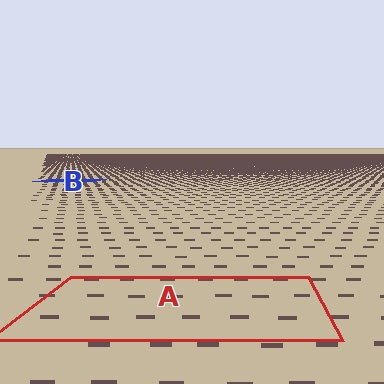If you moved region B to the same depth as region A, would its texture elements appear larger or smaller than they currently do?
They would appear larger. At a closer depth, the same texture elements are projected at a bigger on-screen size.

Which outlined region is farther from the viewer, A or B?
Region B is farther from the viewer — the texture elements inside it appear smaller and more densely packed.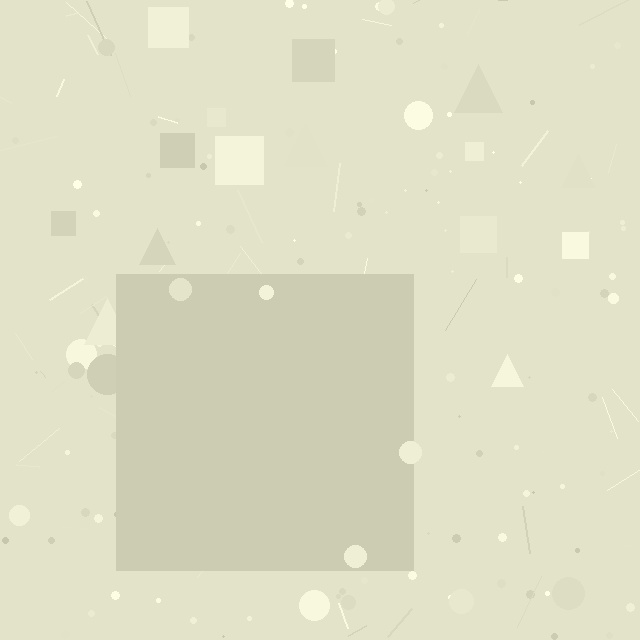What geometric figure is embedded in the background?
A square is embedded in the background.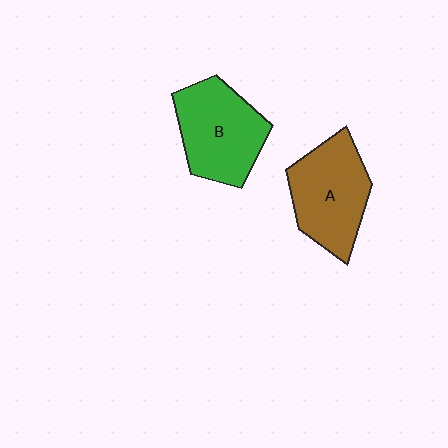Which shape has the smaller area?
Shape B (green).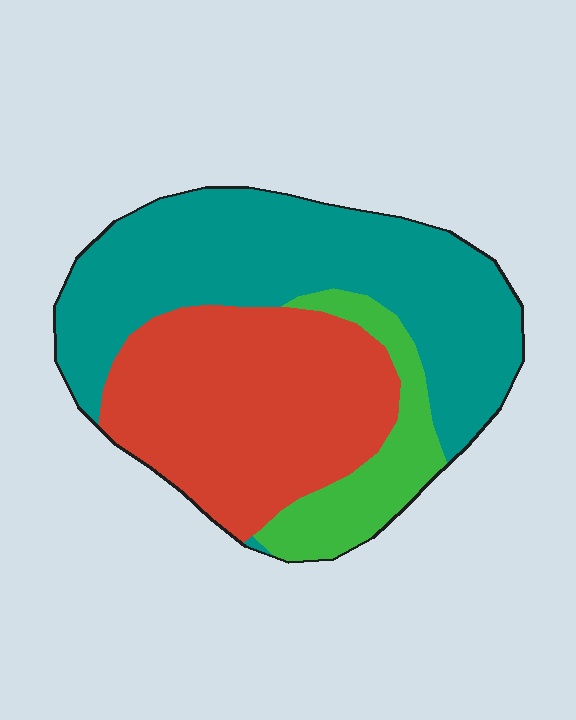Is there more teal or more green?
Teal.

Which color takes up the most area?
Teal, at roughly 45%.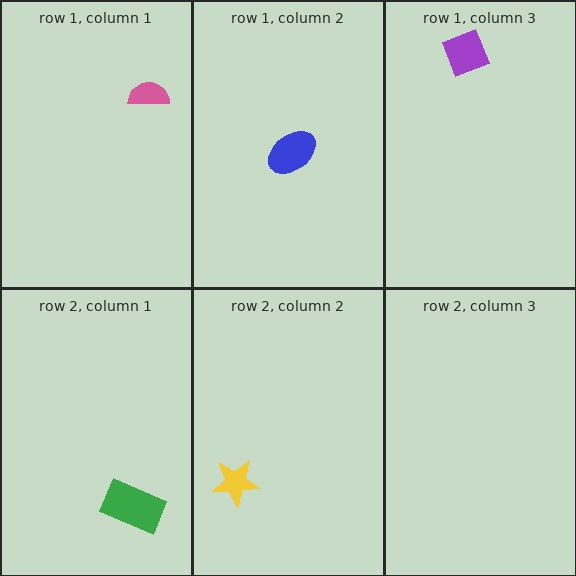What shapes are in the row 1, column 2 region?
The blue ellipse.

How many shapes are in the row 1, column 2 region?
1.